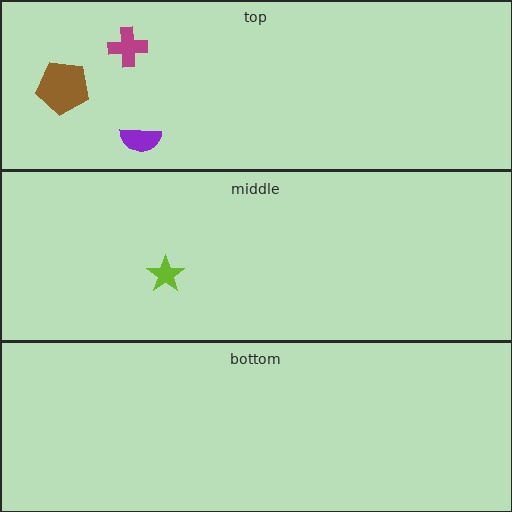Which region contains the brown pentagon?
The top region.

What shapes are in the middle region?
The lime star.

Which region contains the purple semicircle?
The top region.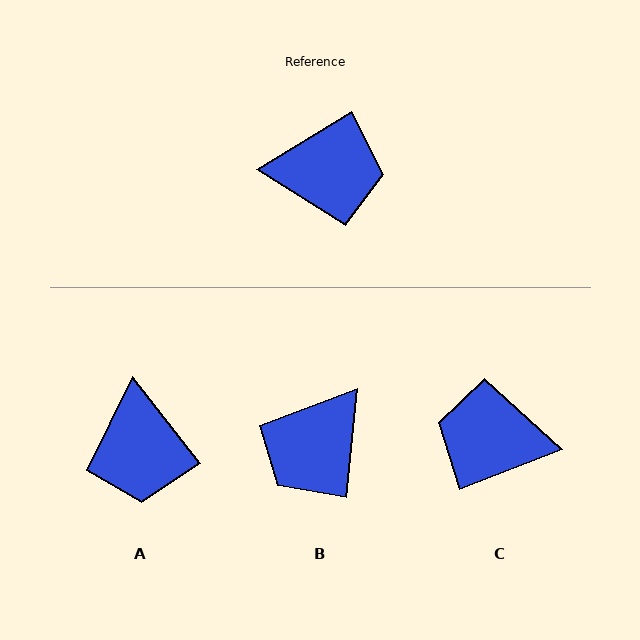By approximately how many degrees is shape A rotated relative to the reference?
Approximately 84 degrees clockwise.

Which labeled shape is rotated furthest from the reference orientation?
C, about 170 degrees away.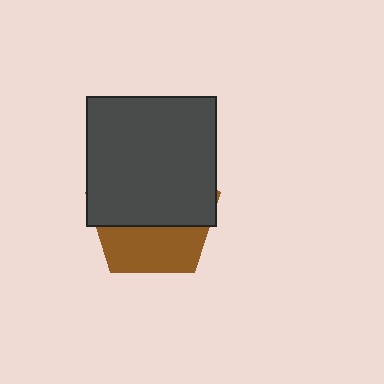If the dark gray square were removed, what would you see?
You would see the complete brown pentagon.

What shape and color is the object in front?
The object in front is a dark gray square.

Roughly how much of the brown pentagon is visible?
A small part of it is visible (roughly 37%).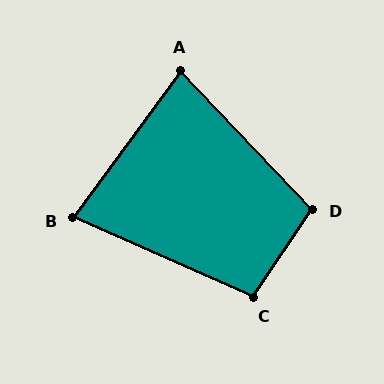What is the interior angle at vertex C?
Approximately 100 degrees (obtuse).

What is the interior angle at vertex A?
Approximately 80 degrees (acute).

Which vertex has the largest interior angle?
D, at approximately 102 degrees.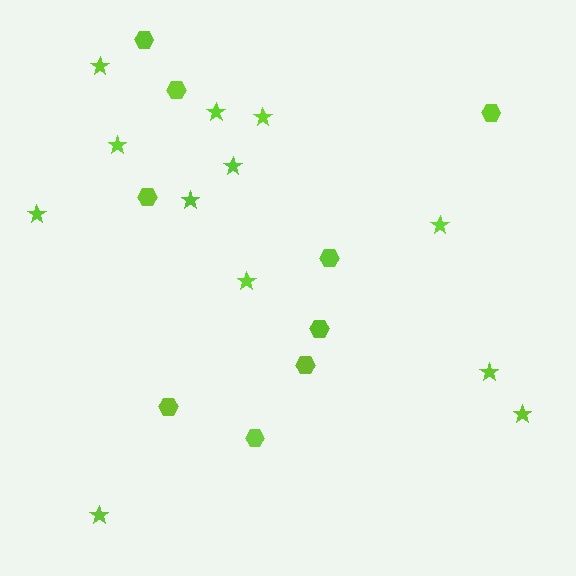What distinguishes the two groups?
There are 2 groups: one group of hexagons (9) and one group of stars (12).